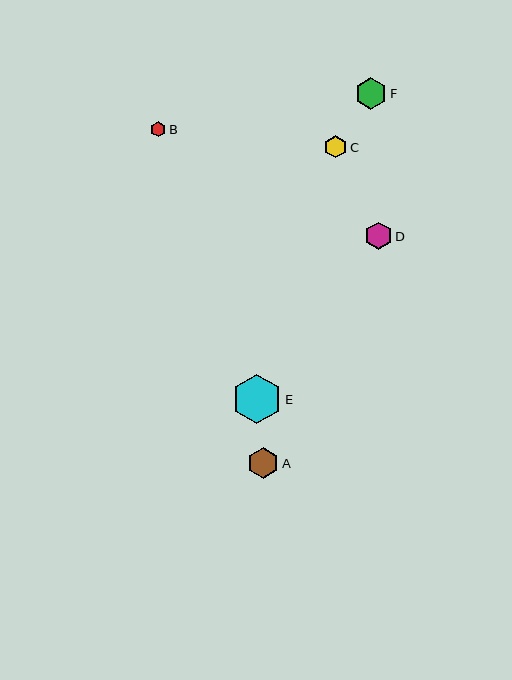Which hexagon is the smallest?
Hexagon B is the smallest with a size of approximately 15 pixels.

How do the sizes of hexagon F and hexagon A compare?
Hexagon F and hexagon A are approximately the same size.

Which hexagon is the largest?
Hexagon E is the largest with a size of approximately 49 pixels.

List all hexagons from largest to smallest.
From largest to smallest: E, F, A, D, C, B.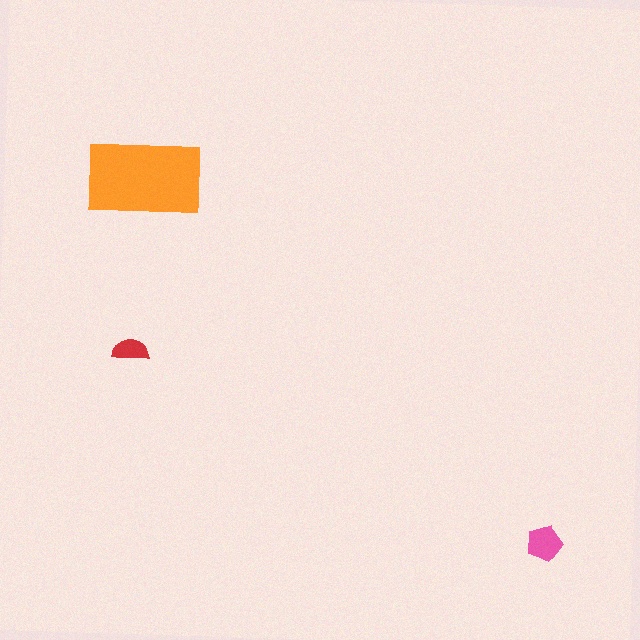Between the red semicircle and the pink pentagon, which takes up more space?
The pink pentagon.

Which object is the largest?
The orange rectangle.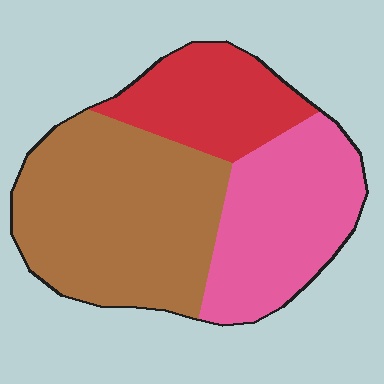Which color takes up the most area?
Brown, at roughly 45%.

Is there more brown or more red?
Brown.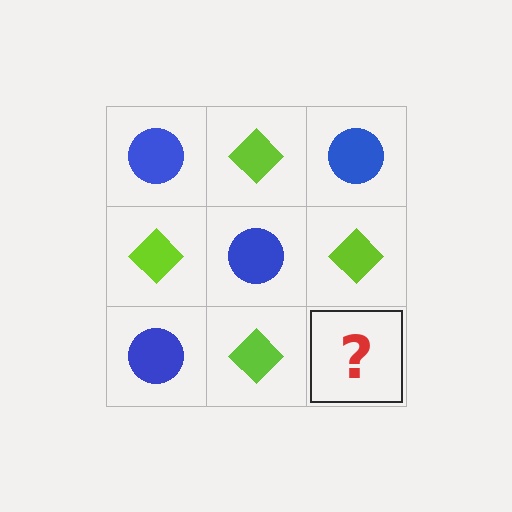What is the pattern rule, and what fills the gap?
The rule is that it alternates blue circle and lime diamond in a checkerboard pattern. The gap should be filled with a blue circle.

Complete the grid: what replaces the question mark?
The question mark should be replaced with a blue circle.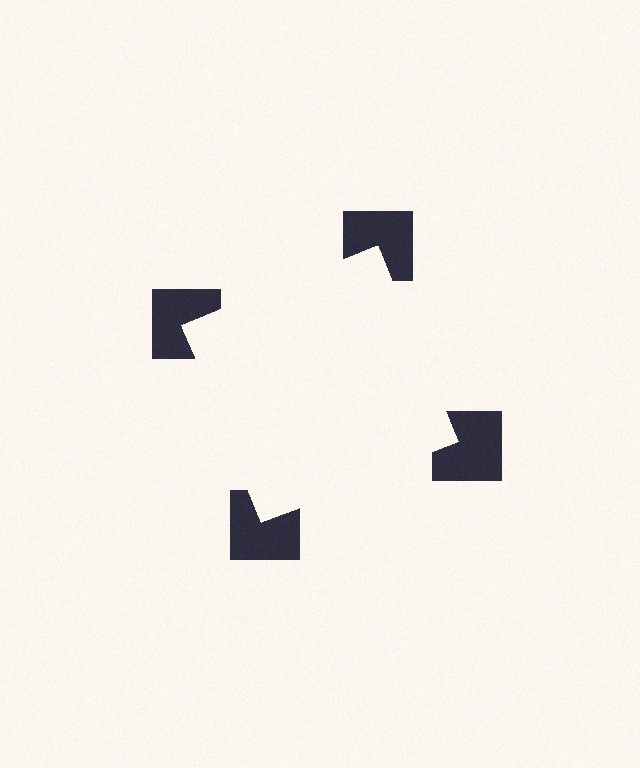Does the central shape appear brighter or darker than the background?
It typically appears slightly brighter than the background, even though no actual brightness change is drawn.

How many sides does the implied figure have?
4 sides.